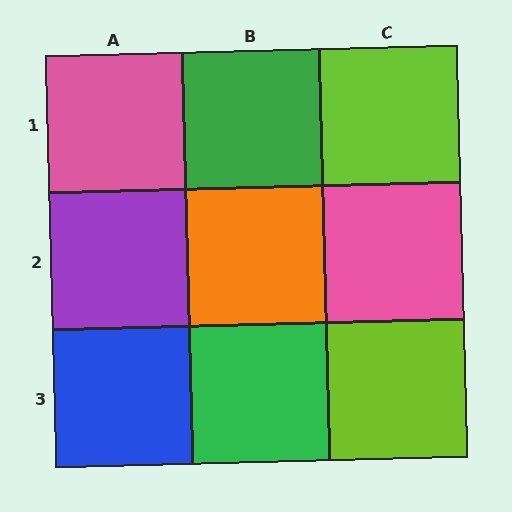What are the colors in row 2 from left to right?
Purple, orange, pink.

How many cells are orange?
1 cell is orange.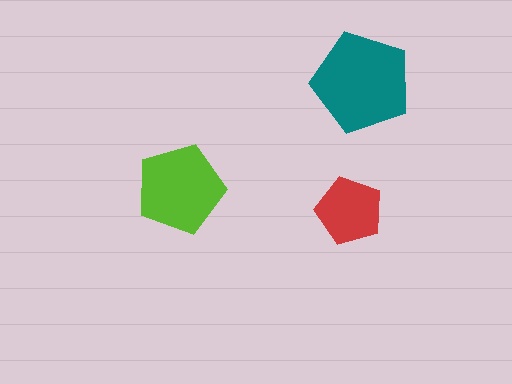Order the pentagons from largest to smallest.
the teal one, the lime one, the red one.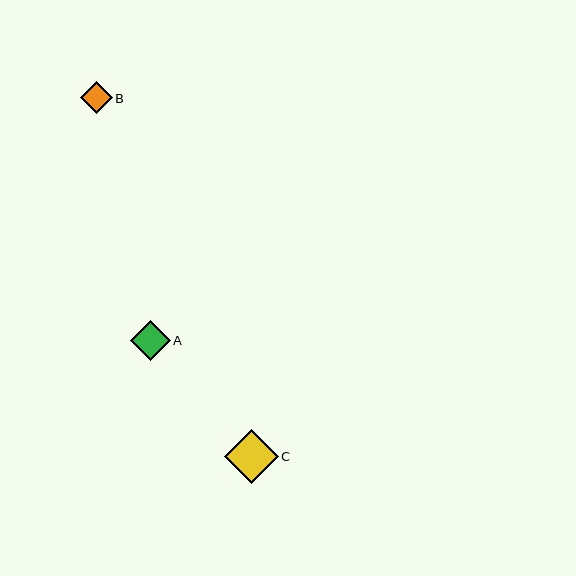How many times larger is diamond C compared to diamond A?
Diamond C is approximately 1.4 times the size of diamond A.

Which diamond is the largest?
Diamond C is the largest with a size of approximately 54 pixels.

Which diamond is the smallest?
Diamond B is the smallest with a size of approximately 32 pixels.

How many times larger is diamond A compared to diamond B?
Diamond A is approximately 1.2 times the size of diamond B.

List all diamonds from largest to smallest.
From largest to smallest: C, A, B.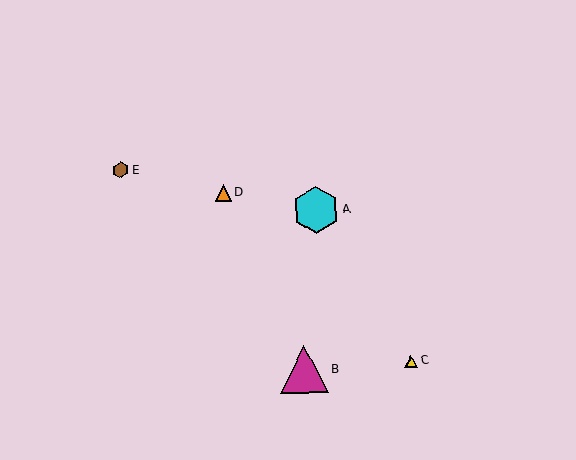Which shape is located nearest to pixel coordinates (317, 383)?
The magenta triangle (labeled B) at (304, 369) is nearest to that location.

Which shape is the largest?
The magenta triangle (labeled B) is the largest.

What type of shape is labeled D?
Shape D is an orange triangle.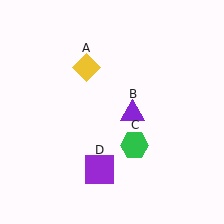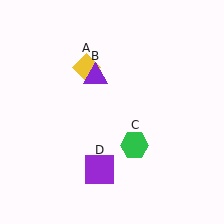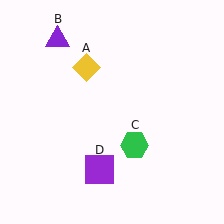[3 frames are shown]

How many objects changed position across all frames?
1 object changed position: purple triangle (object B).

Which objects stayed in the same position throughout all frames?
Yellow diamond (object A) and green hexagon (object C) and purple square (object D) remained stationary.